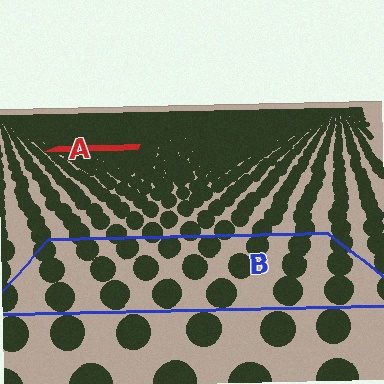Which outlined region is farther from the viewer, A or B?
Region A is farther from the viewer — the texture elements inside it appear smaller and more densely packed.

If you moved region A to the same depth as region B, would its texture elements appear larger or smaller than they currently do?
They would appear larger. At a closer depth, the same texture elements are projected at a bigger on-screen size.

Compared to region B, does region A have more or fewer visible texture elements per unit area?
Region A has more texture elements per unit area — they are packed more densely because it is farther away.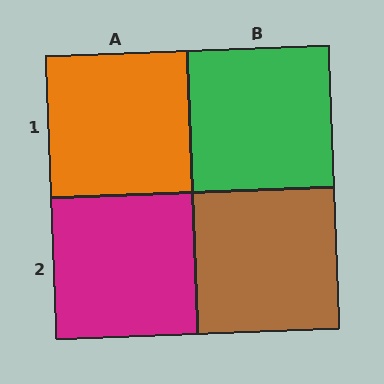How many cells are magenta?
1 cell is magenta.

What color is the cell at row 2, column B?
Brown.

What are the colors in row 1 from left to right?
Orange, green.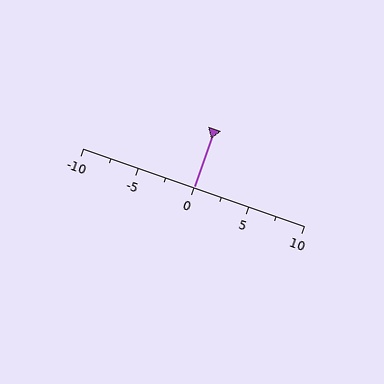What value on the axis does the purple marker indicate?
The marker indicates approximately 0.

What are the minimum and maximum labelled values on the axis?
The axis runs from -10 to 10.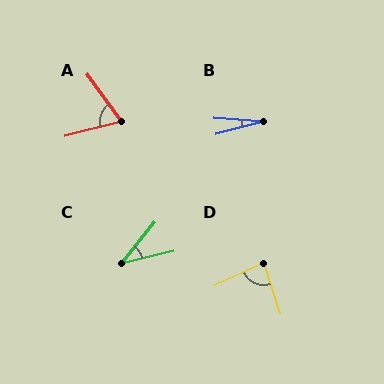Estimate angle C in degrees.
Approximately 38 degrees.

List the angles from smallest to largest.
B (19°), C (38°), A (68°), D (83°).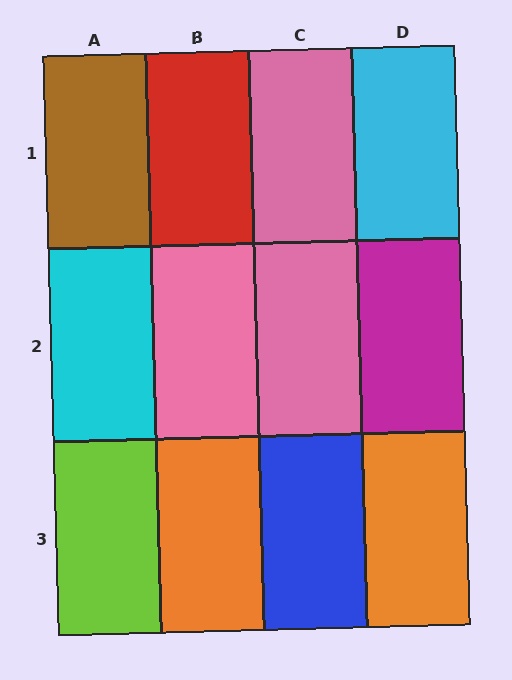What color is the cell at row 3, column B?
Orange.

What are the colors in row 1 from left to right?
Brown, red, pink, cyan.